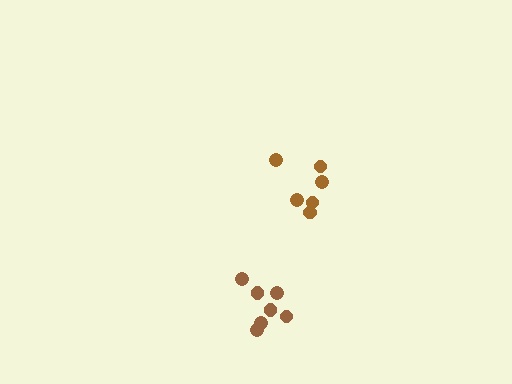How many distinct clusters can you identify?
There are 2 distinct clusters.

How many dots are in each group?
Group 1: 6 dots, Group 2: 7 dots (13 total).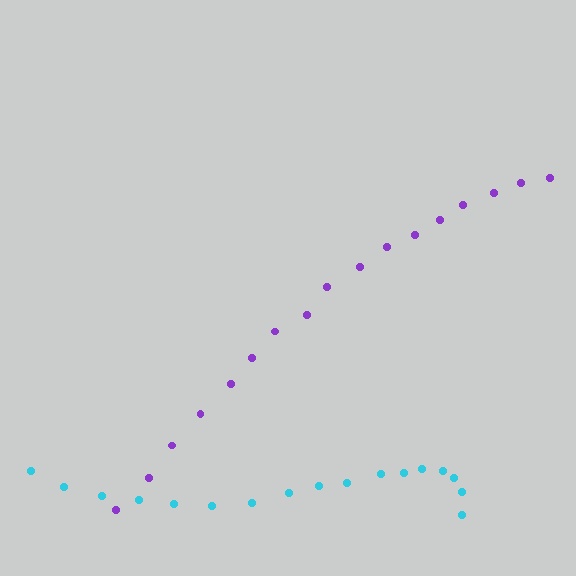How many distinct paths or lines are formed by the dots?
There are 2 distinct paths.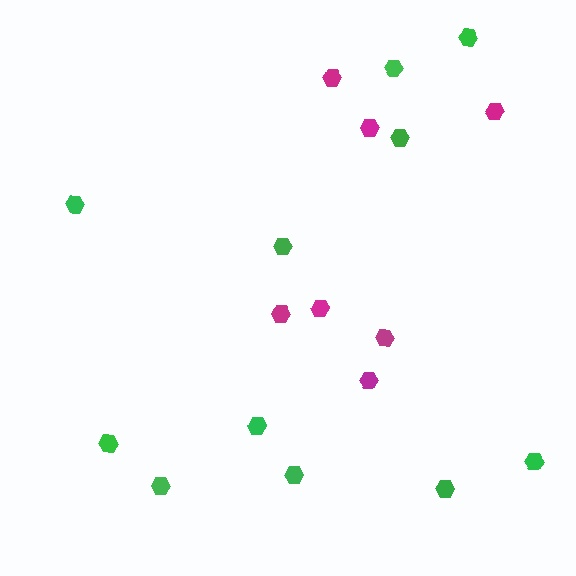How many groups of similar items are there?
There are 2 groups: one group of magenta hexagons (7) and one group of green hexagons (11).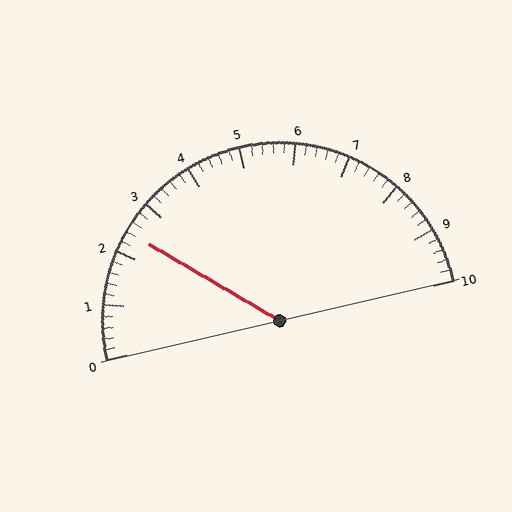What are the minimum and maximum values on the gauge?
The gauge ranges from 0 to 10.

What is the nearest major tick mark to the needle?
The nearest major tick mark is 2.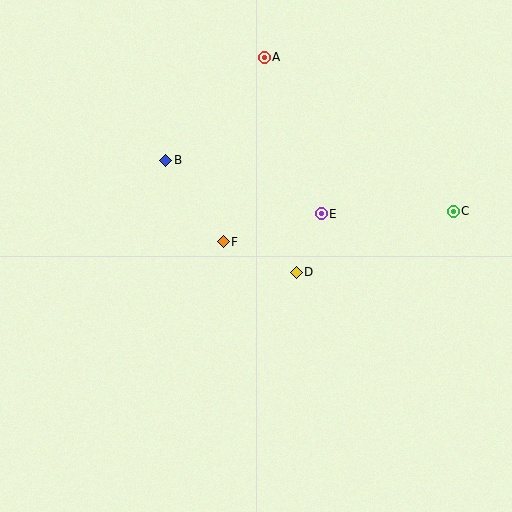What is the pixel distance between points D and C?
The distance between D and C is 169 pixels.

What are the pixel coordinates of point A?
Point A is at (264, 57).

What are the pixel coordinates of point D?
Point D is at (296, 272).